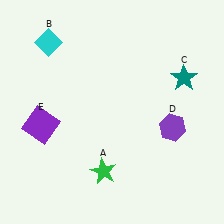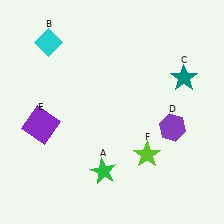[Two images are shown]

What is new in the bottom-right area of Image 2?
A lime star (F) was added in the bottom-right area of Image 2.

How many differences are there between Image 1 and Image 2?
There is 1 difference between the two images.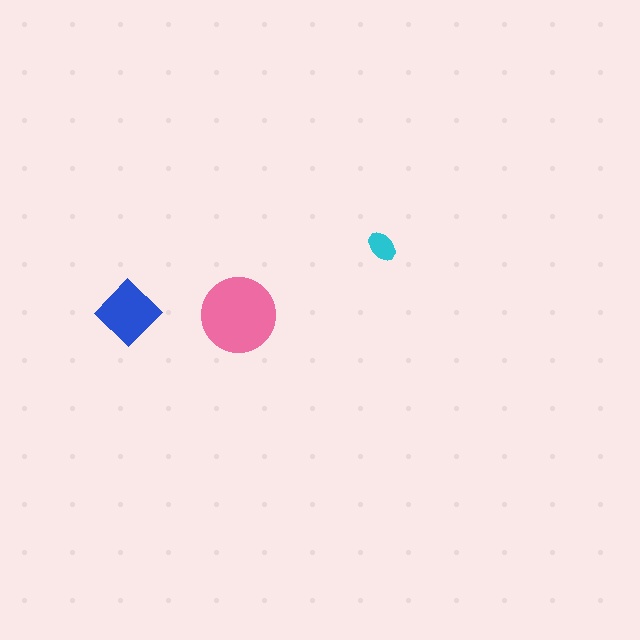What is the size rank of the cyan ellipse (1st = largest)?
3rd.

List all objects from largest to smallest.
The pink circle, the blue diamond, the cyan ellipse.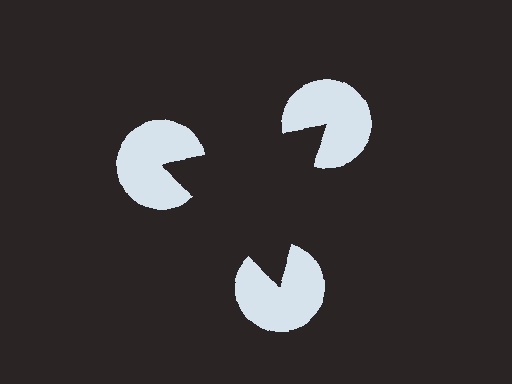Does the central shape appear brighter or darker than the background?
It typically appears slightly darker than the background, even though no actual brightness change is drawn.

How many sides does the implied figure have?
3 sides.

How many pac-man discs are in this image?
There are 3 — one at each vertex of the illusory triangle.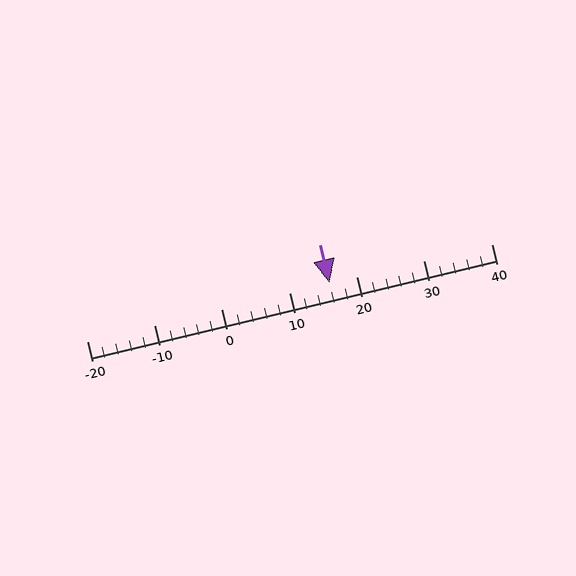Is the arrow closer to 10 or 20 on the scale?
The arrow is closer to 20.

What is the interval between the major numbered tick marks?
The major tick marks are spaced 10 units apart.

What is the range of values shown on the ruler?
The ruler shows values from -20 to 40.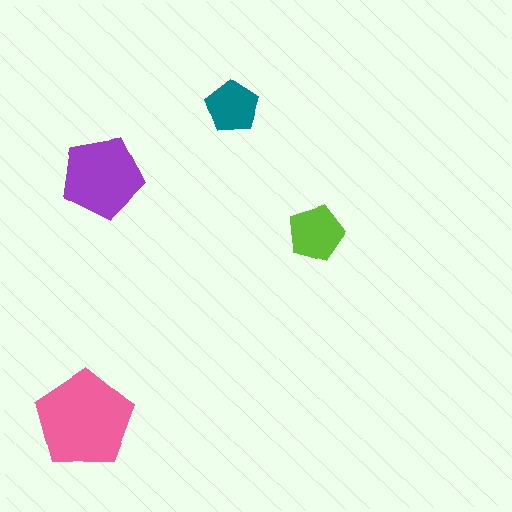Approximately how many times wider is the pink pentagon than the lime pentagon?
About 1.5 times wider.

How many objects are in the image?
There are 4 objects in the image.